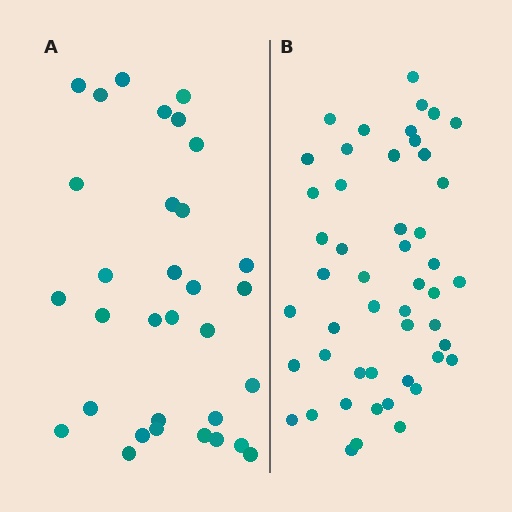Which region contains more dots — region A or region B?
Region B (the right region) has more dots.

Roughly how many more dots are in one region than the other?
Region B has approximately 15 more dots than region A.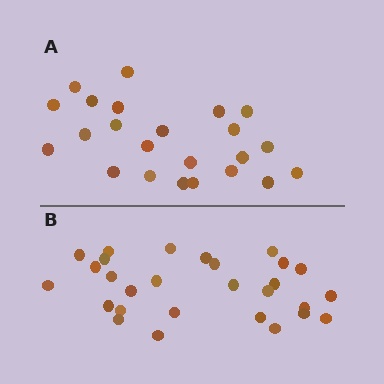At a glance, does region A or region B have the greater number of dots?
Region B (the bottom region) has more dots.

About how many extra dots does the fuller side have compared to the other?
Region B has about 5 more dots than region A.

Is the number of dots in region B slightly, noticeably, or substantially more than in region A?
Region B has only slightly more — the two regions are fairly close. The ratio is roughly 1.2 to 1.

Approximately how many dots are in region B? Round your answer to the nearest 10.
About 30 dots. (The exact count is 28, which rounds to 30.)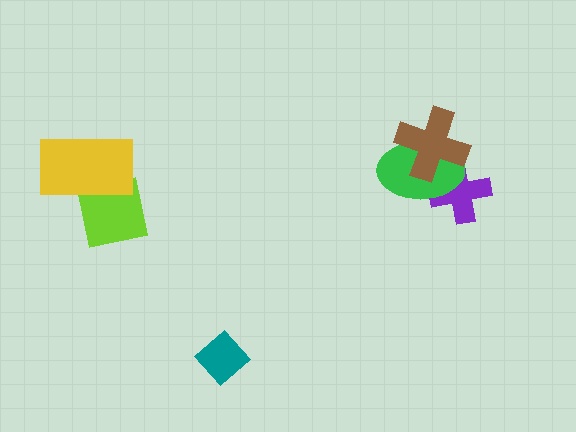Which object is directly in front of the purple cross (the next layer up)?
The green ellipse is directly in front of the purple cross.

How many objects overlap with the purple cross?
2 objects overlap with the purple cross.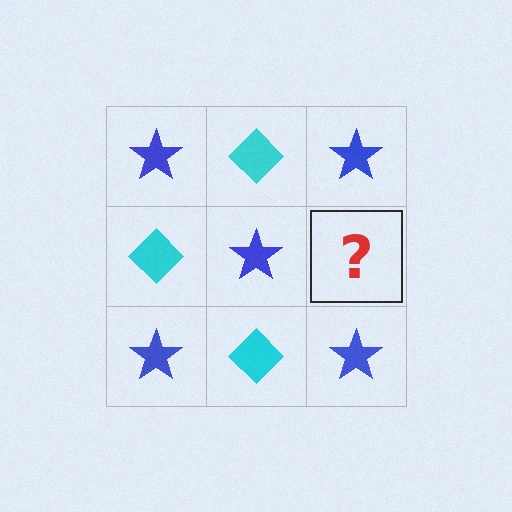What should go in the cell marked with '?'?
The missing cell should contain a cyan diamond.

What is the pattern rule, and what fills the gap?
The rule is that it alternates blue star and cyan diamond in a checkerboard pattern. The gap should be filled with a cyan diamond.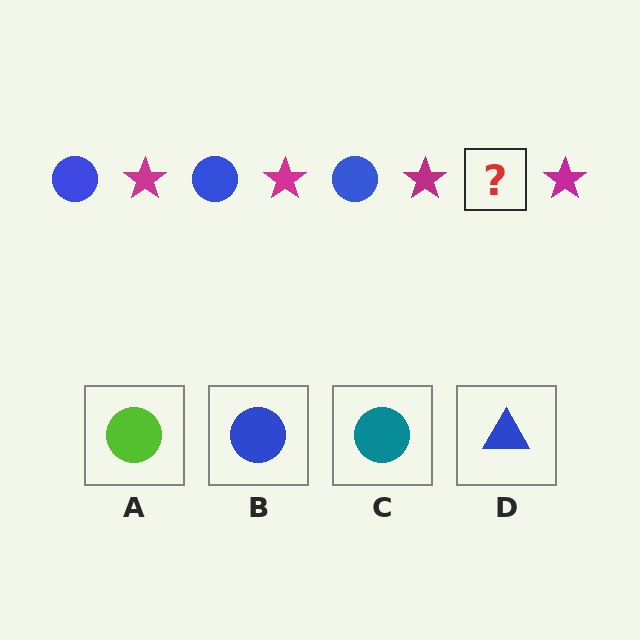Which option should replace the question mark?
Option B.